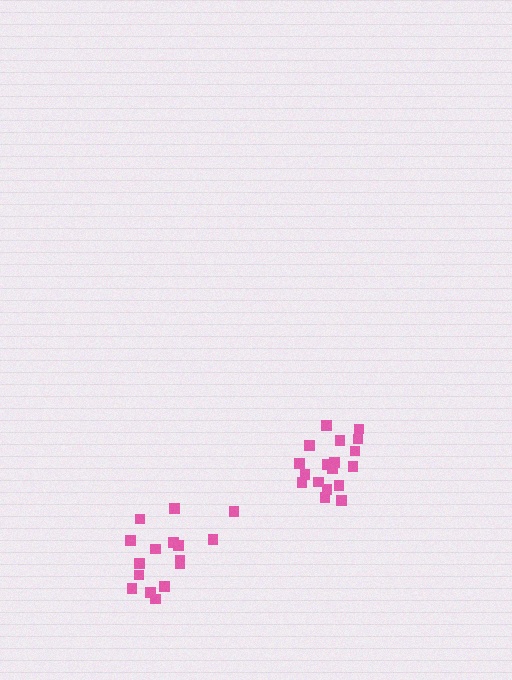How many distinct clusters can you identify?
There are 2 distinct clusters.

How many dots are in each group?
Group 1: 18 dots, Group 2: 16 dots (34 total).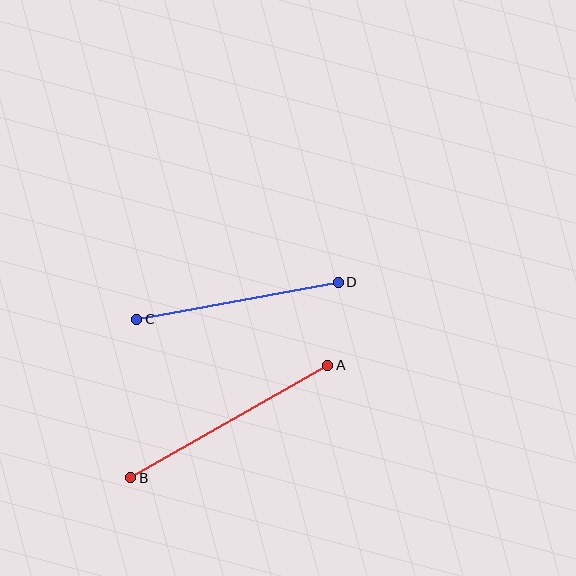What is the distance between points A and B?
The distance is approximately 227 pixels.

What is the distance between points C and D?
The distance is approximately 205 pixels.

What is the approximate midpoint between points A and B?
The midpoint is at approximately (229, 422) pixels.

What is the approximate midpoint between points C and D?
The midpoint is at approximately (237, 301) pixels.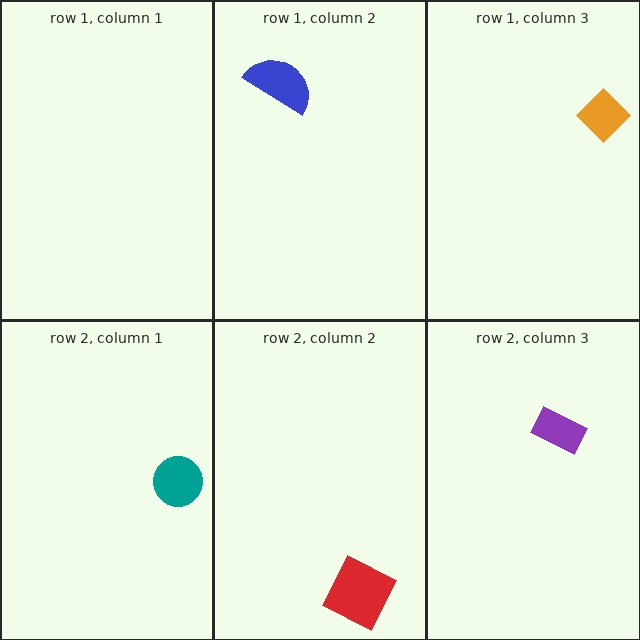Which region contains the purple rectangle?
The row 2, column 3 region.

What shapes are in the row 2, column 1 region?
The teal circle.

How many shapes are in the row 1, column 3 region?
1.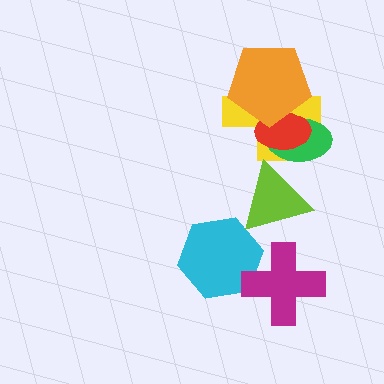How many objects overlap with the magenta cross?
1 object overlaps with the magenta cross.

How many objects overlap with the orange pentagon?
3 objects overlap with the orange pentagon.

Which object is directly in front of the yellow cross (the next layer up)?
The green ellipse is directly in front of the yellow cross.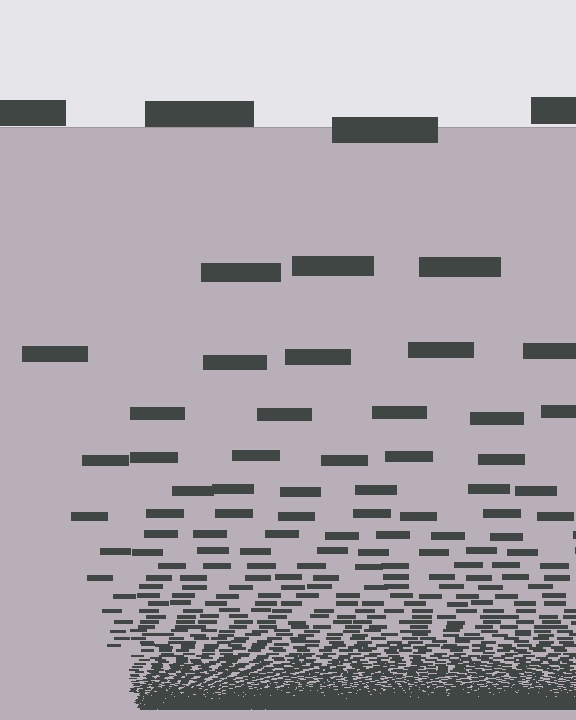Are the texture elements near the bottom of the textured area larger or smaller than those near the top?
Smaller. The gradient is inverted — elements near the bottom are smaller and denser.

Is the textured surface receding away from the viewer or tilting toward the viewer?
The surface appears to tilt toward the viewer. Texture elements get larger and sparser toward the top.